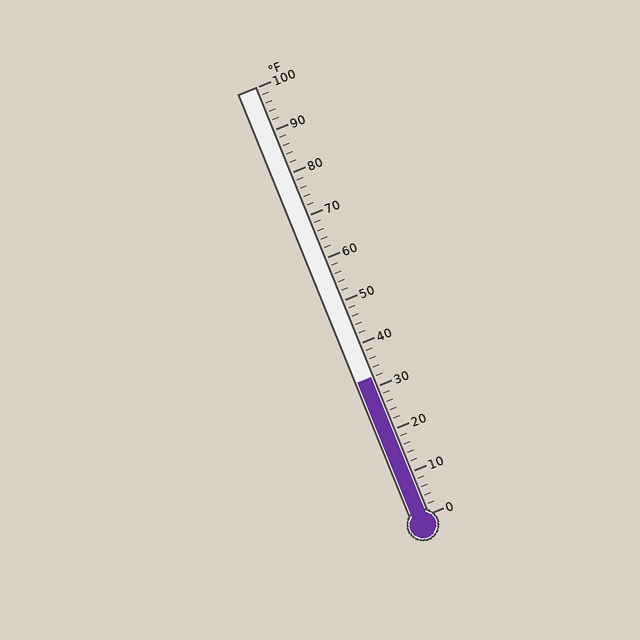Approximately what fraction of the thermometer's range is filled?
The thermometer is filled to approximately 30% of its range.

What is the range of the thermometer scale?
The thermometer scale ranges from 0°F to 100°F.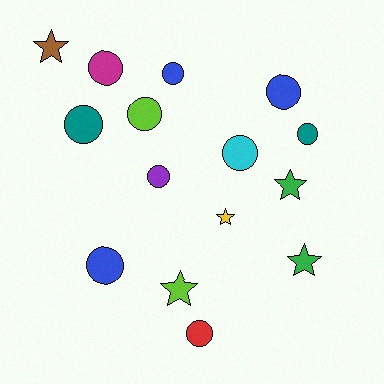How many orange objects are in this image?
There are no orange objects.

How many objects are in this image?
There are 15 objects.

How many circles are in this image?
There are 10 circles.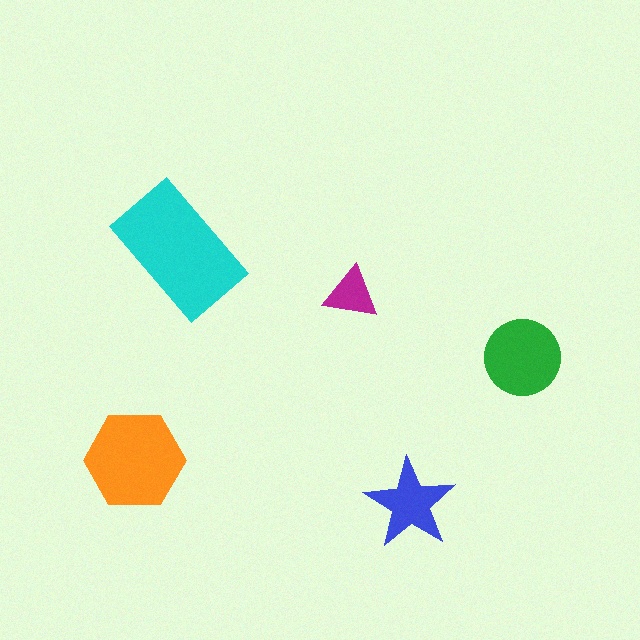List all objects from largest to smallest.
The cyan rectangle, the orange hexagon, the green circle, the blue star, the magenta triangle.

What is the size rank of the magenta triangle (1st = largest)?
5th.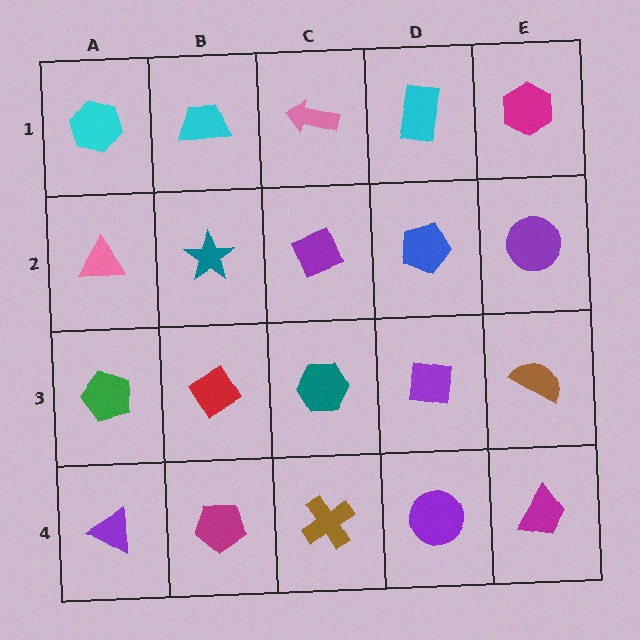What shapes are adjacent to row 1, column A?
A pink triangle (row 2, column A), a cyan trapezoid (row 1, column B).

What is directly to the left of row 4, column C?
A magenta pentagon.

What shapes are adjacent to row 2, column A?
A cyan hexagon (row 1, column A), a green pentagon (row 3, column A), a teal star (row 2, column B).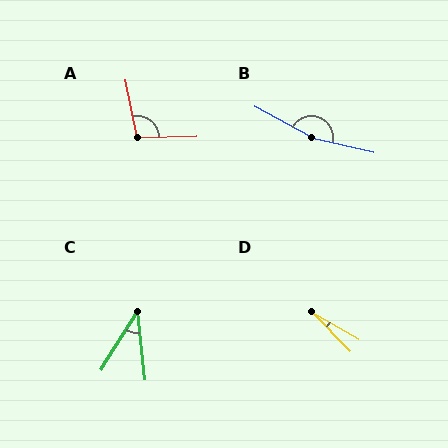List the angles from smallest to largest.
D (16°), C (38°), A (100°), B (165°).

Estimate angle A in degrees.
Approximately 100 degrees.